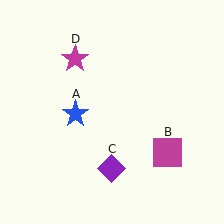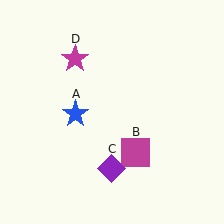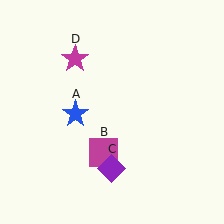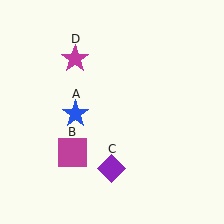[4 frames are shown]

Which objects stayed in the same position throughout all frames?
Blue star (object A) and purple diamond (object C) and magenta star (object D) remained stationary.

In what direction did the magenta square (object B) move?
The magenta square (object B) moved left.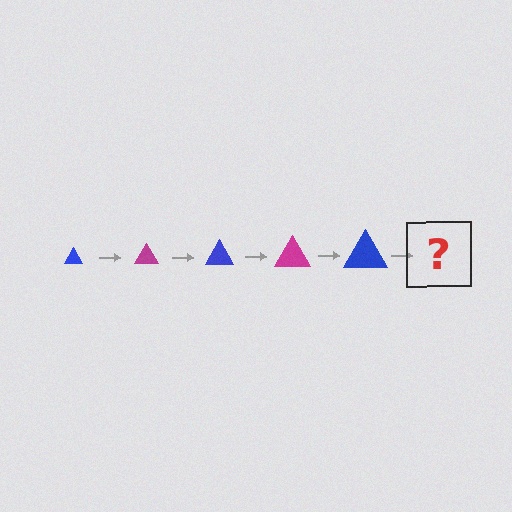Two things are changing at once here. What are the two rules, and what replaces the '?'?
The two rules are that the triangle grows larger each step and the color cycles through blue and magenta. The '?' should be a magenta triangle, larger than the previous one.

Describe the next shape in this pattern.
It should be a magenta triangle, larger than the previous one.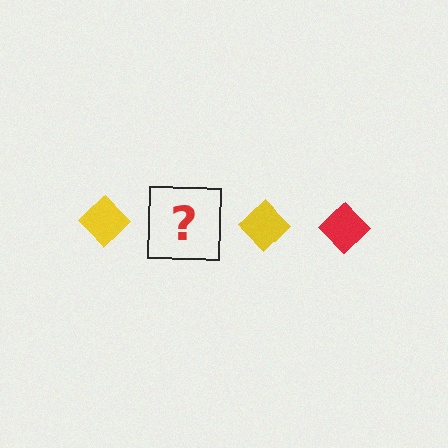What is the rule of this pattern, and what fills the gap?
The rule is that the pattern cycles through yellow, red diamonds. The gap should be filled with a red diamond.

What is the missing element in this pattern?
The missing element is a red diamond.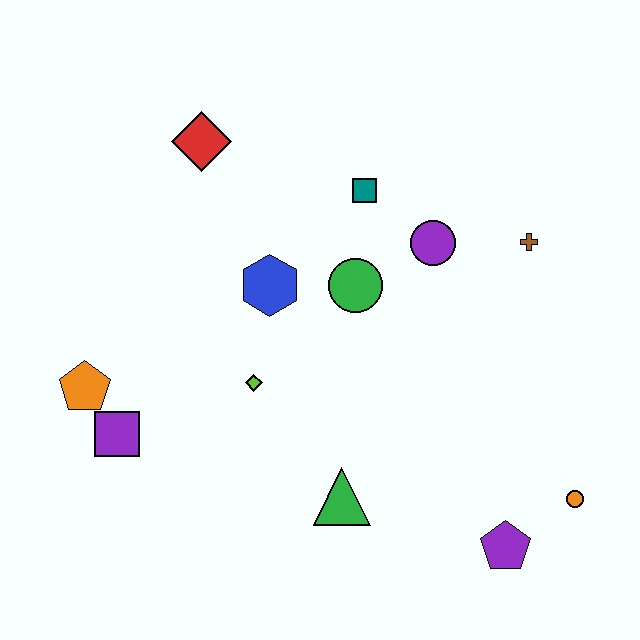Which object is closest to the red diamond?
The blue hexagon is closest to the red diamond.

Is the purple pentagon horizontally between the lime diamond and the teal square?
No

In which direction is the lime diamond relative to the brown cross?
The lime diamond is to the left of the brown cross.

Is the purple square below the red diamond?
Yes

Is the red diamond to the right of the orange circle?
No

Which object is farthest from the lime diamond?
The orange circle is farthest from the lime diamond.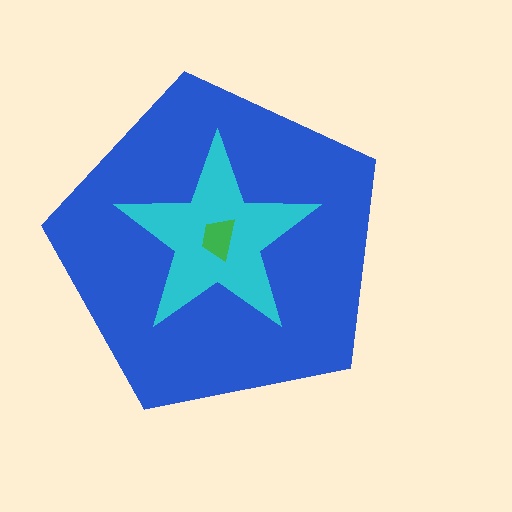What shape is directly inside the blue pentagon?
The cyan star.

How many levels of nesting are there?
3.